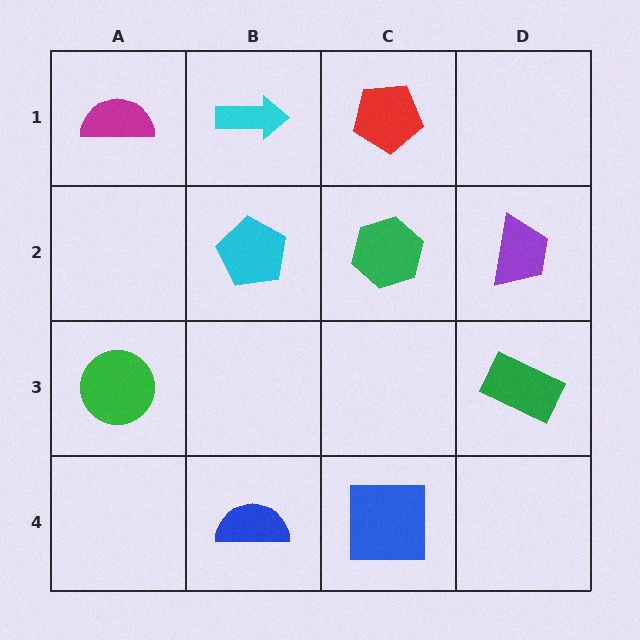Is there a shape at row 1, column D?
No, that cell is empty.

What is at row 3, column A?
A green circle.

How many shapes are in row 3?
2 shapes.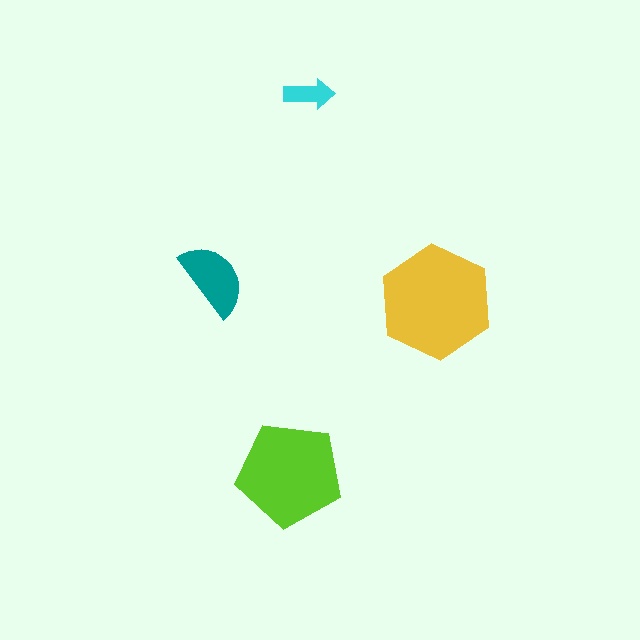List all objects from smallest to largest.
The cyan arrow, the teal semicircle, the lime pentagon, the yellow hexagon.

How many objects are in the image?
There are 4 objects in the image.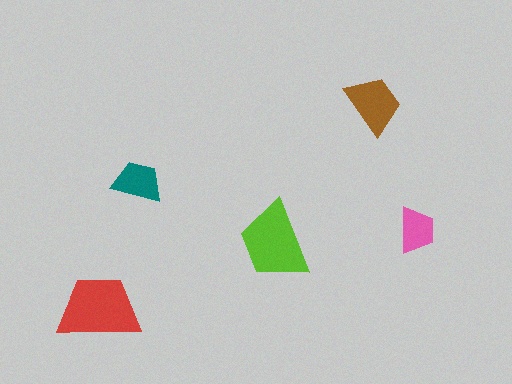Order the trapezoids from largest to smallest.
the red one, the lime one, the brown one, the teal one, the pink one.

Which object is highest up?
The brown trapezoid is topmost.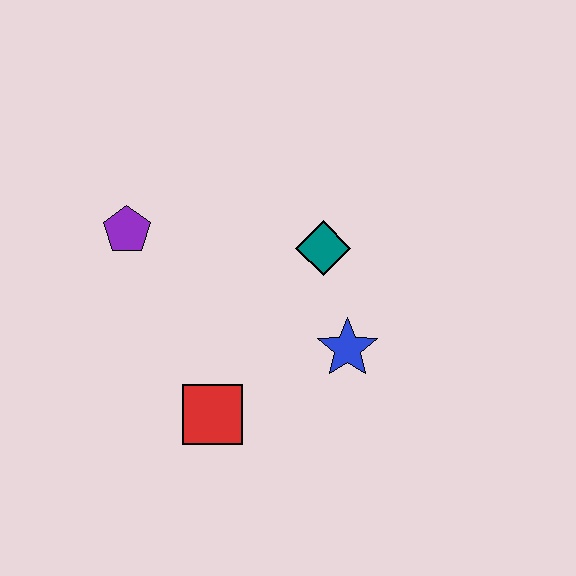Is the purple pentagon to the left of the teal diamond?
Yes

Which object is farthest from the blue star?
The purple pentagon is farthest from the blue star.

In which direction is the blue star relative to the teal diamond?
The blue star is below the teal diamond.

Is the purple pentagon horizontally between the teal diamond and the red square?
No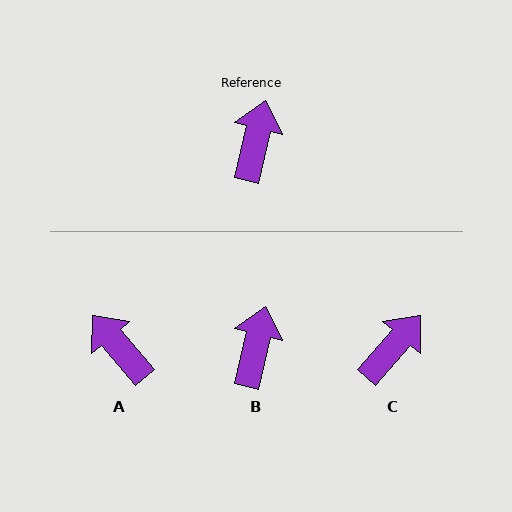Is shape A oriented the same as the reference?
No, it is off by about 54 degrees.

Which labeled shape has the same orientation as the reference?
B.